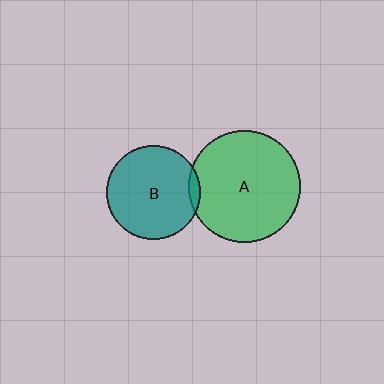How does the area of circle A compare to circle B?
Approximately 1.4 times.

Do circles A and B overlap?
Yes.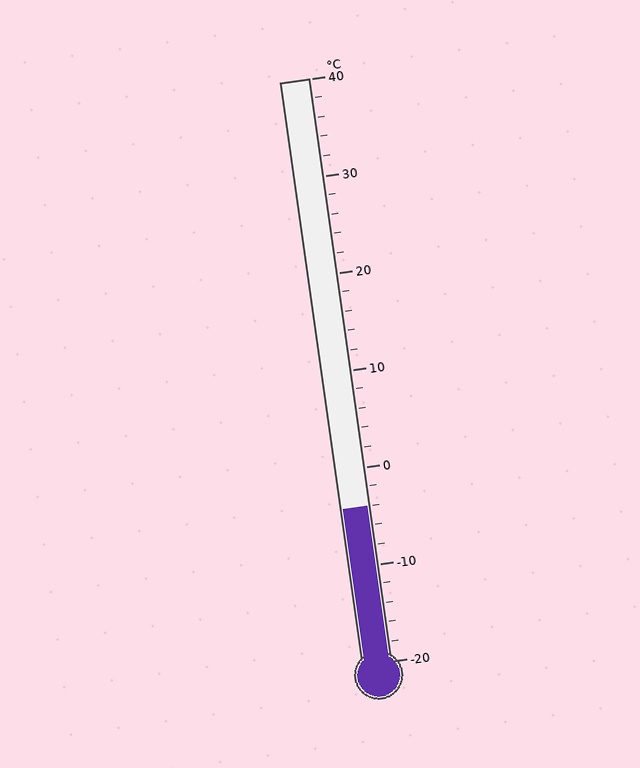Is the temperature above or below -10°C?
The temperature is above -10°C.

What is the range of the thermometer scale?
The thermometer scale ranges from -20°C to 40°C.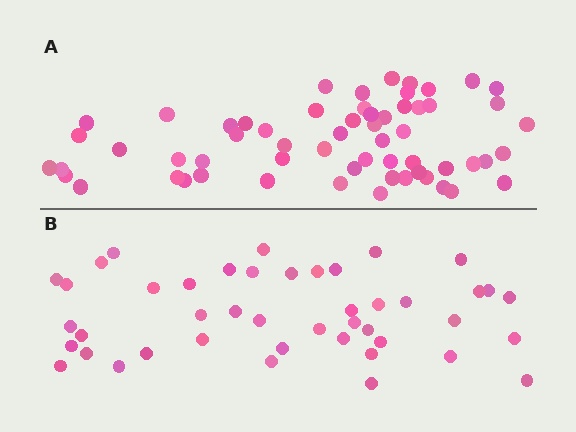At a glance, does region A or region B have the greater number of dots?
Region A (the top region) has more dots.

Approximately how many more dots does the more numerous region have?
Region A has approximately 15 more dots than region B.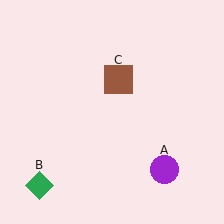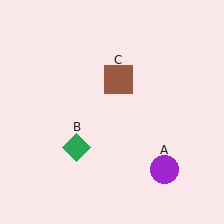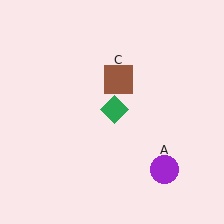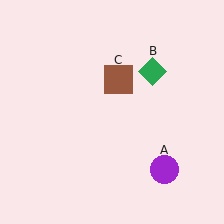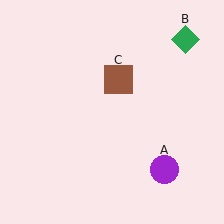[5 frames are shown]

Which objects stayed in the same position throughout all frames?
Purple circle (object A) and brown square (object C) remained stationary.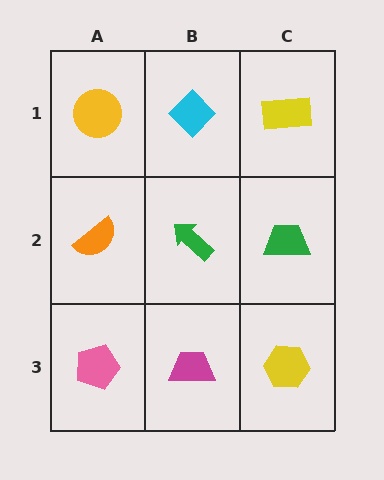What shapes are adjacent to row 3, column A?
An orange semicircle (row 2, column A), a magenta trapezoid (row 3, column B).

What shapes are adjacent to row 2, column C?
A yellow rectangle (row 1, column C), a yellow hexagon (row 3, column C), a green arrow (row 2, column B).